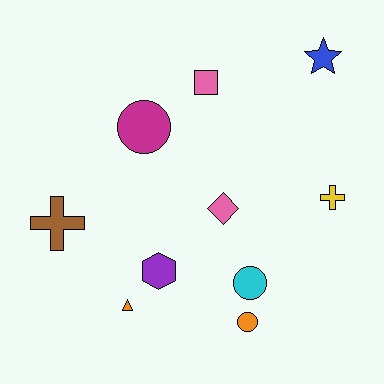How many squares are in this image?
There is 1 square.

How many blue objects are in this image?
There is 1 blue object.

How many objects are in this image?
There are 10 objects.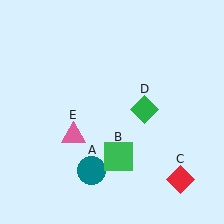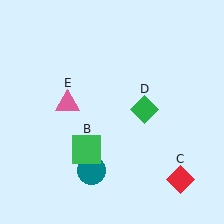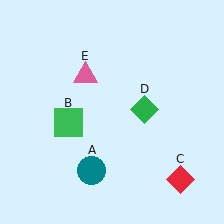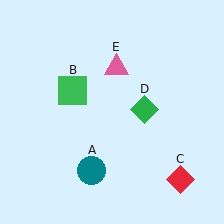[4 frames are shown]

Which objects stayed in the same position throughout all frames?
Teal circle (object A) and red diamond (object C) and green diamond (object D) remained stationary.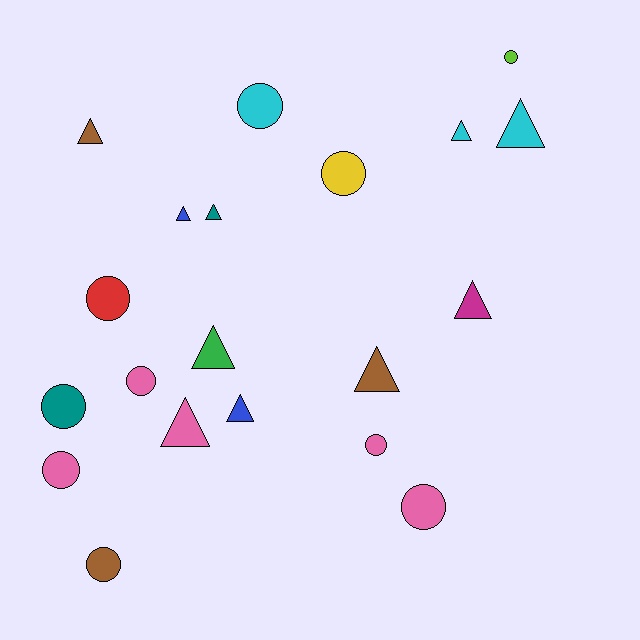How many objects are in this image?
There are 20 objects.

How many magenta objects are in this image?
There is 1 magenta object.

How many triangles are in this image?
There are 10 triangles.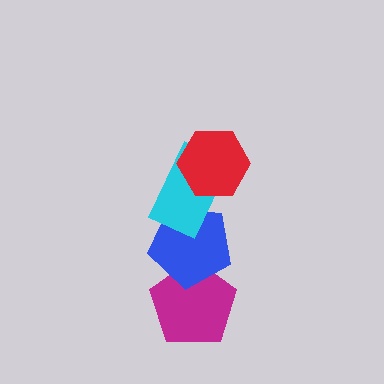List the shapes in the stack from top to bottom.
From top to bottom: the red hexagon, the cyan rectangle, the blue pentagon, the magenta pentagon.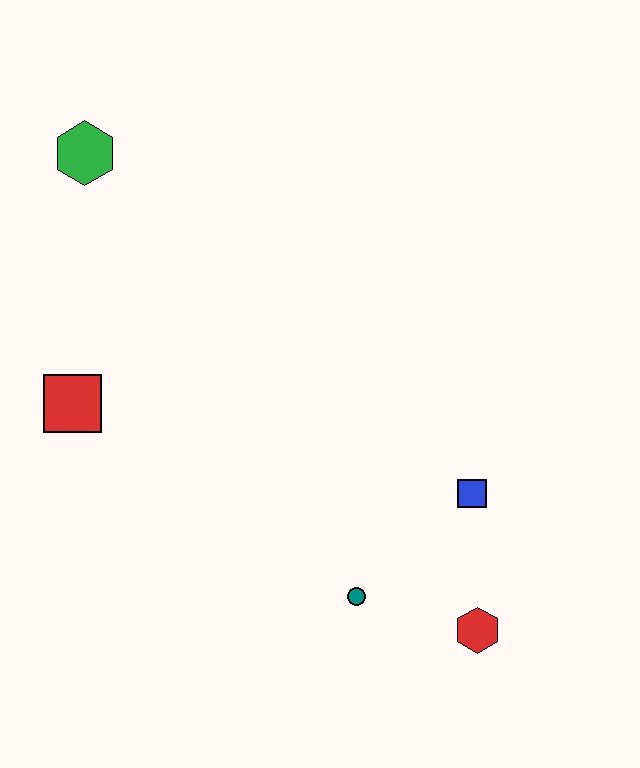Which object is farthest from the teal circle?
The green hexagon is farthest from the teal circle.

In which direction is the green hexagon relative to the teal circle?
The green hexagon is above the teal circle.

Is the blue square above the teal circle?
Yes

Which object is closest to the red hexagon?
The teal circle is closest to the red hexagon.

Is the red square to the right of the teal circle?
No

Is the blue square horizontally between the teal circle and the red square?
No